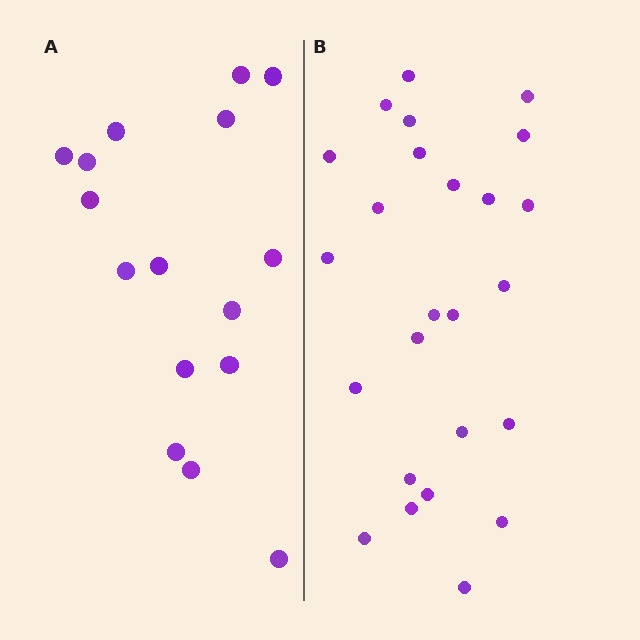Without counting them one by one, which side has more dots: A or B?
Region B (the right region) has more dots.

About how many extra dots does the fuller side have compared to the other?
Region B has roughly 8 or so more dots than region A.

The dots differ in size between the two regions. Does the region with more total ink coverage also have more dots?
No. Region A has more total ink coverage because its dots are larger, but region B actually contains more individual dots. Total area can be misleading — the number of items is what matters here.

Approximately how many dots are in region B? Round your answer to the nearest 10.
About 20 dots. (The exact count is 25, which rounds to 20.)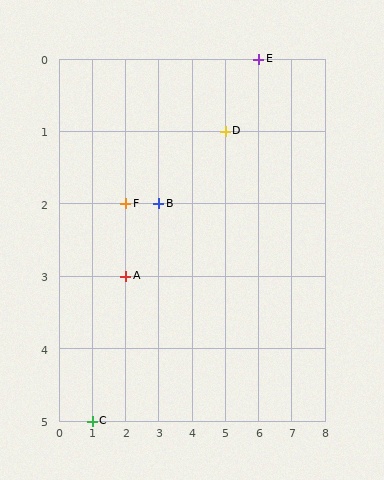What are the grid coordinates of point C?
Point C is at grid coordinates (1, 5).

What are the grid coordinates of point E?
Point E is at grid coordinates (6, 0).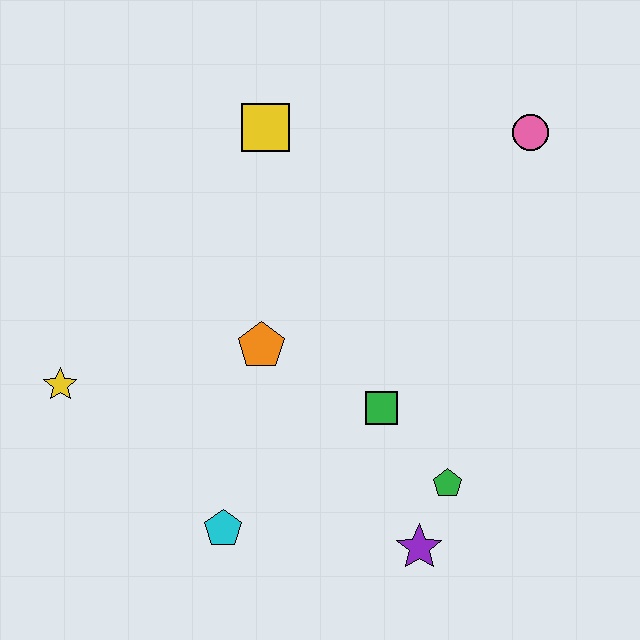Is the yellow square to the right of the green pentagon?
No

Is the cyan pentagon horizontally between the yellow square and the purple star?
No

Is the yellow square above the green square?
Yes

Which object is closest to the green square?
The green pentagon is closest to the green square.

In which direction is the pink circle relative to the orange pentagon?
The pink circle is to the right of the orange pentagon.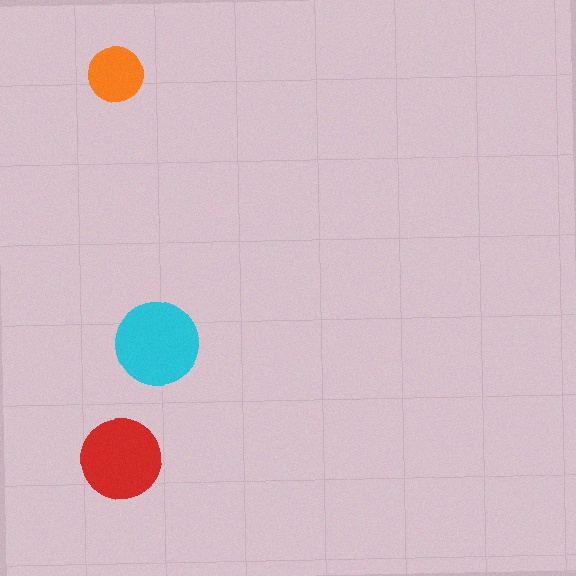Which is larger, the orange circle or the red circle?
The red one.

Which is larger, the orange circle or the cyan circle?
The cyan one.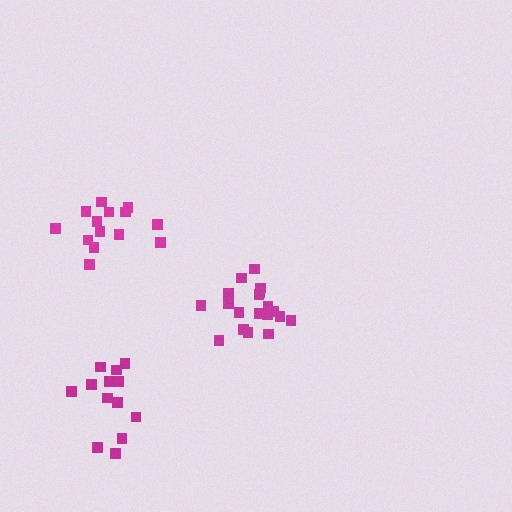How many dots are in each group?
Group 1: 14 dots, Group 2: 19 dots, Group 3: 13 dots (46 total).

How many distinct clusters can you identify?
There are 3 distinct clusters.